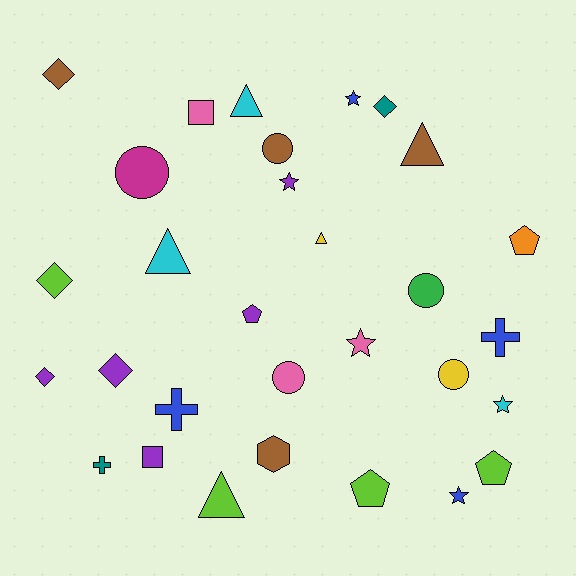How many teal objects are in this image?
There are 2 teal objects.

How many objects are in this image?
There are 30 objects.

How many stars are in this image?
There are 5 stars.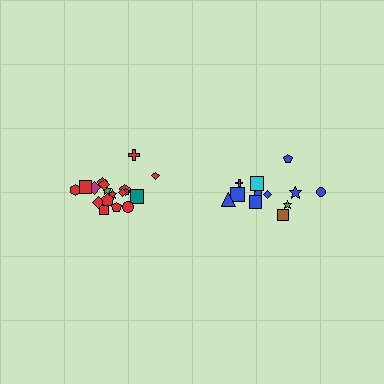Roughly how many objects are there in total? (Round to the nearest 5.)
Roughly 30 objects in total.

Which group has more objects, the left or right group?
The left group.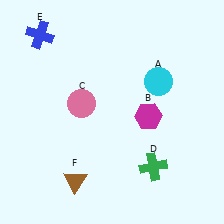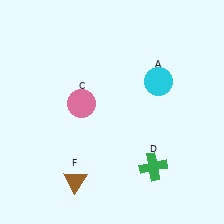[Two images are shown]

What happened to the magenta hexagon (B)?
The magenta hexagon (B) was removed in Image 2. It was in the bottom-right area of Image 1.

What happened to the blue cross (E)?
The blue cross (E) was removed in Image 2. It was in the top-left area of Image 1.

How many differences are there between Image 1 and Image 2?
There are 2 differences between the two images.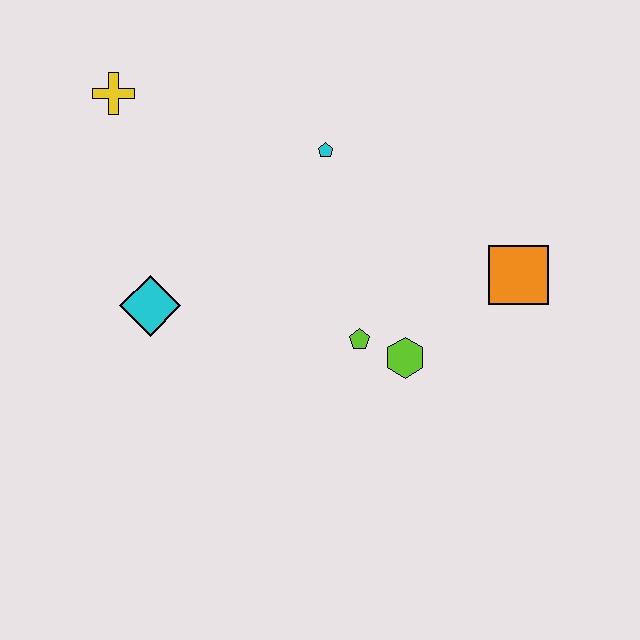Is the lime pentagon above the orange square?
No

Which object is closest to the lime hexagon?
The lime pentagon is closest to the lime hexagon.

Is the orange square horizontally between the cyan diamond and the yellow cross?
No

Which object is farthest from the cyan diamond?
The orange square is farthest from the cyan diamond.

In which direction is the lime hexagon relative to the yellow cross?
The lime hexagon is to the right of the yellow cross.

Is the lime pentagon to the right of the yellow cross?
Yes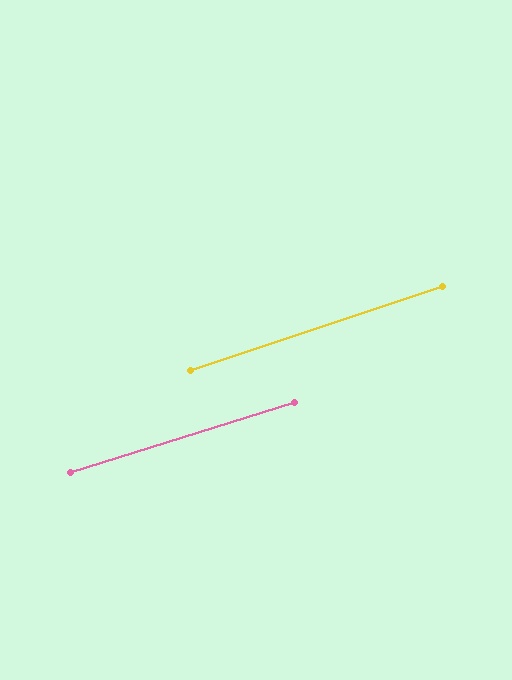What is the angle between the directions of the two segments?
Approximately 1 degree.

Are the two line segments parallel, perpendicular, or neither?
Parallel — their directions differ by only 1.1°.